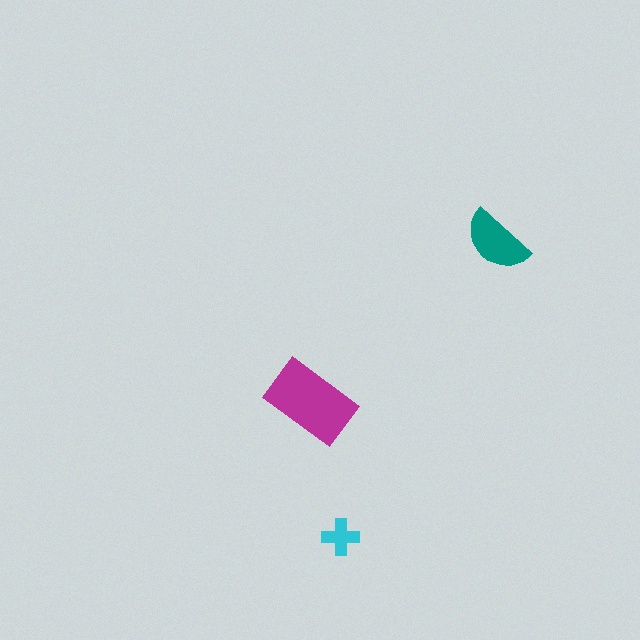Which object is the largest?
The magenta rectangle.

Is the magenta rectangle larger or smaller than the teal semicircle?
Larger.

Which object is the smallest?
The cyan cross.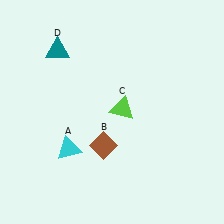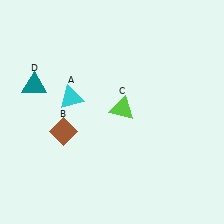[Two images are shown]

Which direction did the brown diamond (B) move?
The brown diamond (B) moved left.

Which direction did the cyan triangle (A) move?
The cyan triangle (A) moved up.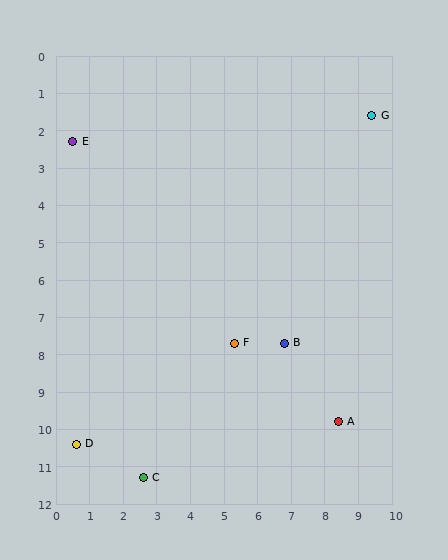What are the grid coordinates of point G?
Point G is at approximately (9.4, 1.6).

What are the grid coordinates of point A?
Point A is at approximately (8.4, 9.8).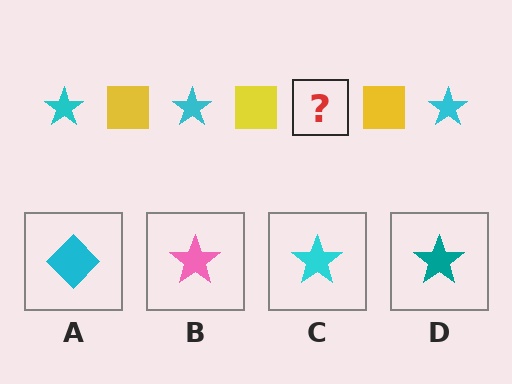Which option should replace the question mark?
Option C.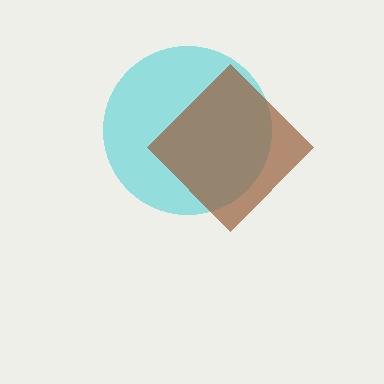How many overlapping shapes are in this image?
There are 2 overlapping shapes in the image.